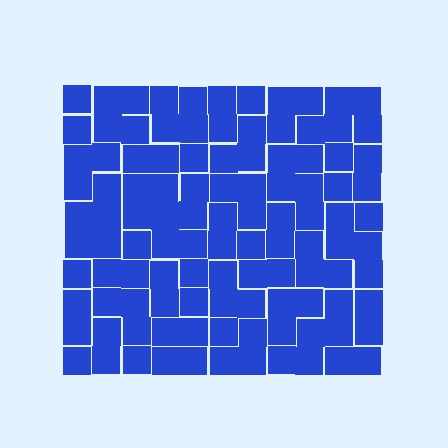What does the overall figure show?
The overall figure shows a square.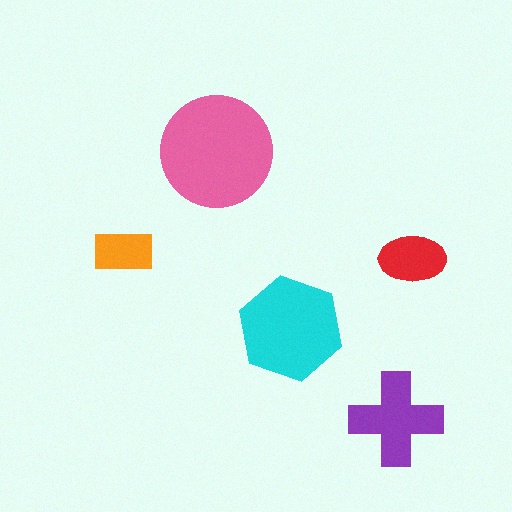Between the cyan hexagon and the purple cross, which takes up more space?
The cyan hexagon.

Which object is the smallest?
The orange rectangle.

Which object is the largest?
The pink circle.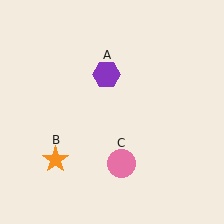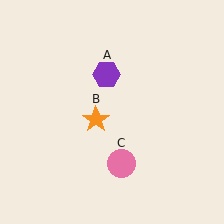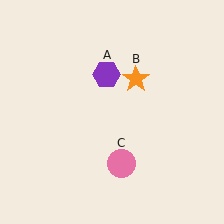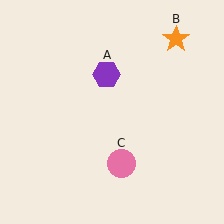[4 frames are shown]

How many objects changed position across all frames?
1 object changed position: orange star (object B).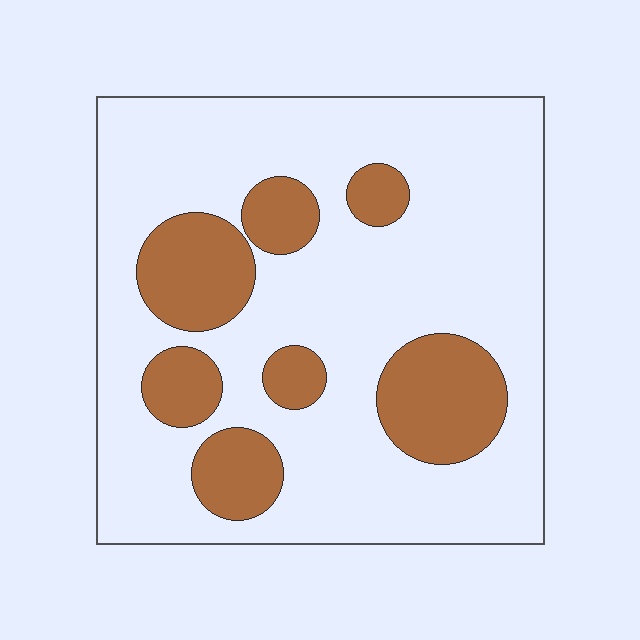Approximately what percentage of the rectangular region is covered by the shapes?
Approximately 25%.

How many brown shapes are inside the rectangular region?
7.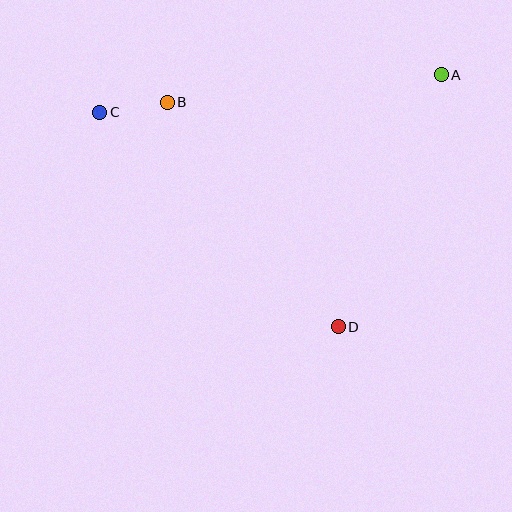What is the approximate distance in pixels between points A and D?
The distance between A and D is approximately 272 pixels.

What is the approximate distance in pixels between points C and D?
The distance between C and D is approximately 321 pixels.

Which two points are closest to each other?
Points B and C are closest to each other.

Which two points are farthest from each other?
Points A and C are farthest from each other.